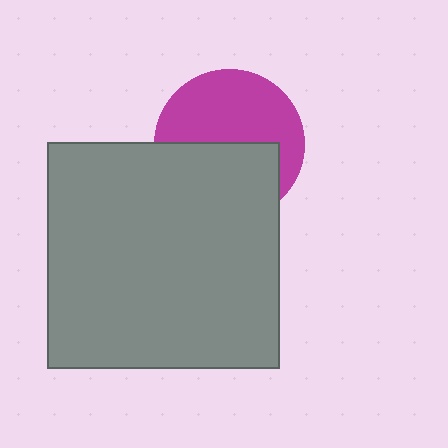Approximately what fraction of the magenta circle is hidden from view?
Roughly 47% of the magenta circle is hidden behind the gray rectangle.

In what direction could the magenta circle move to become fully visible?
The magenta circle could move up. That would shift it out from behind the gray rectangle entirely.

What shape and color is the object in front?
The object in front is a gray rectangle.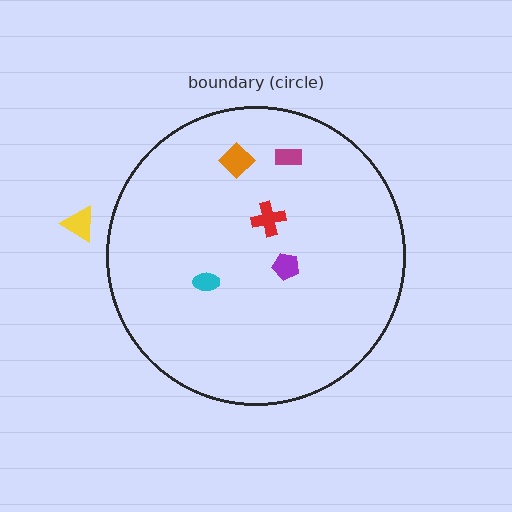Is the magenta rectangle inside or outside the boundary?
Inside.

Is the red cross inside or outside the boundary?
Inside.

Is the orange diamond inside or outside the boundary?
Inside.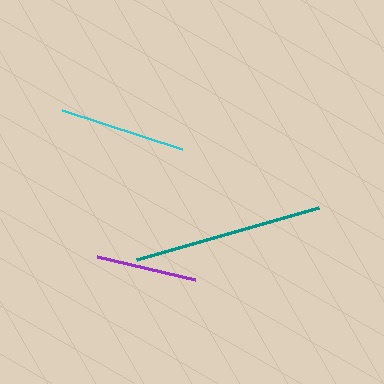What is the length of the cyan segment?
The cyan segment is approximately 126 pixels long.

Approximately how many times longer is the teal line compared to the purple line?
The teal line is approximately 1.9 times the length of the purple line.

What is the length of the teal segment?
The teal segment is approximately 190 pixels long.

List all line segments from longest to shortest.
From longest to shortest: teal, cyan, purple.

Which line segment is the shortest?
The purple line is the shortest at approximately 100 pixels.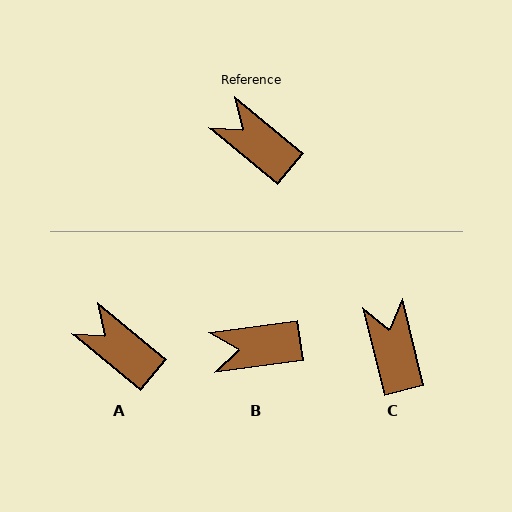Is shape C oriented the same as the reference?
No, it is off by about 36 degrees.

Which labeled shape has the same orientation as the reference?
A.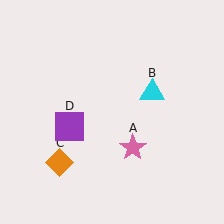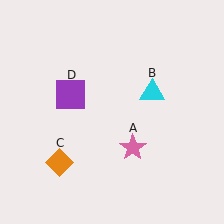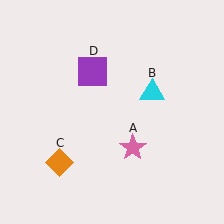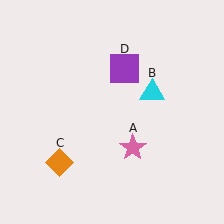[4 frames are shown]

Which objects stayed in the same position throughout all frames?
Pink star (object A) and cyan triangle (object B) and orange diamond (object C) remained stationary.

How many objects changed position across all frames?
1 object changed position: purple square (object D).